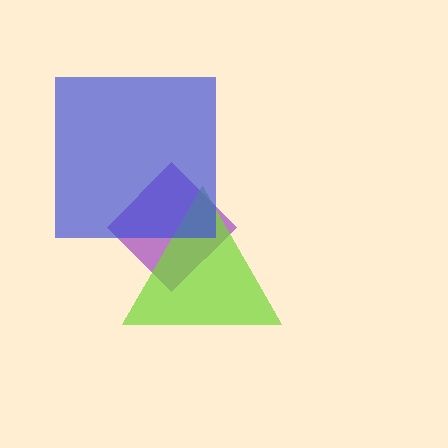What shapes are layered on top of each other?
The layered shapes are: a purple diamond, a lime triangle, a blue square.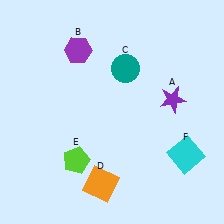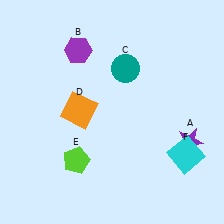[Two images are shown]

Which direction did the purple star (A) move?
The purple star (A) moved down.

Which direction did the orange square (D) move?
The orange square (D) moved up.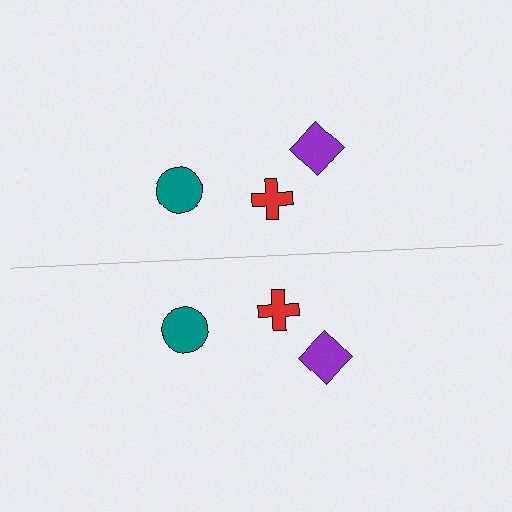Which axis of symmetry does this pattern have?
The pattern has a horizontal axis of symmetry running through the center of the image.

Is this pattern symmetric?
Yes, this pattern has bilateral (reflection) symmetry.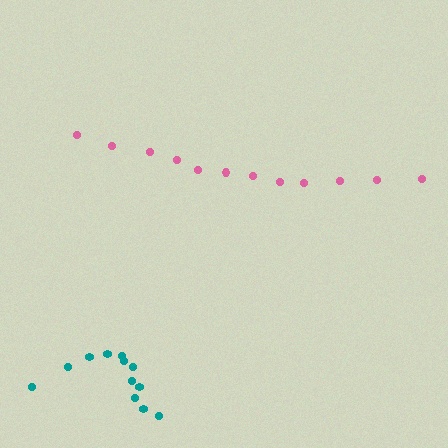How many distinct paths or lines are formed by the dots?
There are 2 distinct paths.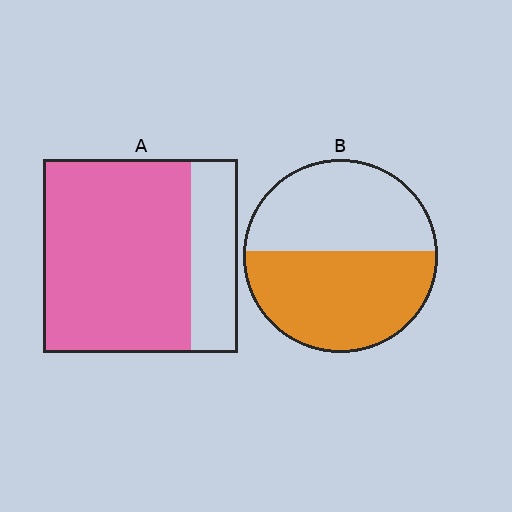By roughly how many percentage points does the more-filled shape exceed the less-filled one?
By roughly 25 percentage points (A over B).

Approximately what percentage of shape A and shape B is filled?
A is approximately 75% and B is approximately 55%.